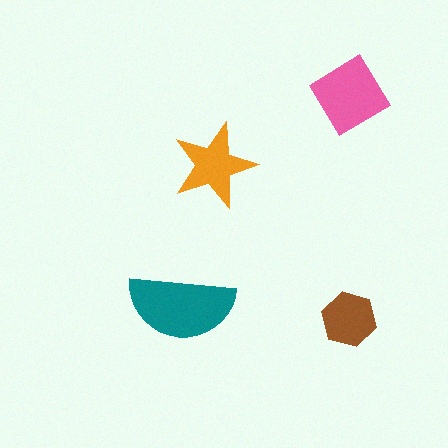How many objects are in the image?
There are 4 objects in the image.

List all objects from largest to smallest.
The teal semicircle, the pink diamond, the orange star, the brown hexagon.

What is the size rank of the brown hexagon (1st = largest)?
4th.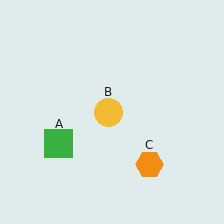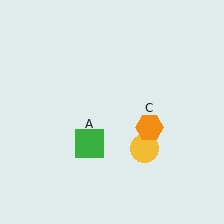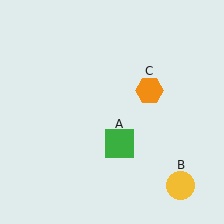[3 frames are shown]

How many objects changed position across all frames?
3 objects changed position: green square (object A), yellow circle (object B), orange hexagon (object C).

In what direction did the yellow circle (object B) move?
The yellow circle (object B) moved down and to the right.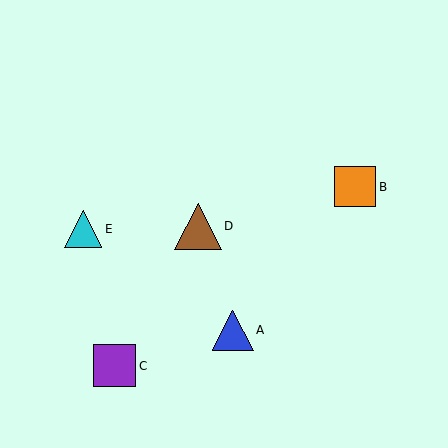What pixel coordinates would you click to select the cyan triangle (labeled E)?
Click at (83, 229) to select the cyan triangle E.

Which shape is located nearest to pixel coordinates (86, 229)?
The cyan triangle (labeled E) at (83, 229) is nearest to that location.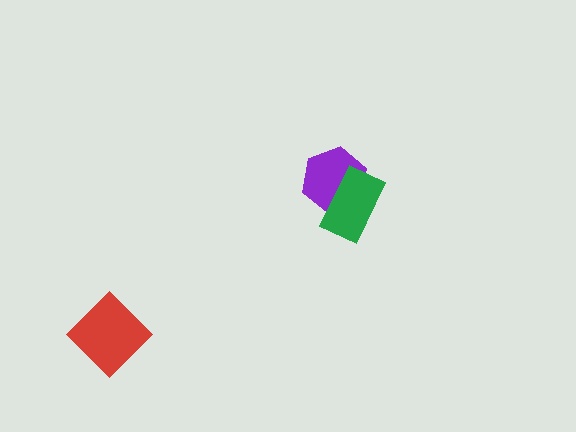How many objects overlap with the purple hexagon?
1 object overlaps with the purple hexagon.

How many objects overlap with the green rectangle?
1 object overlaps with the green rectangle.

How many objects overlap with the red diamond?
0 objects overlap with the red diamond.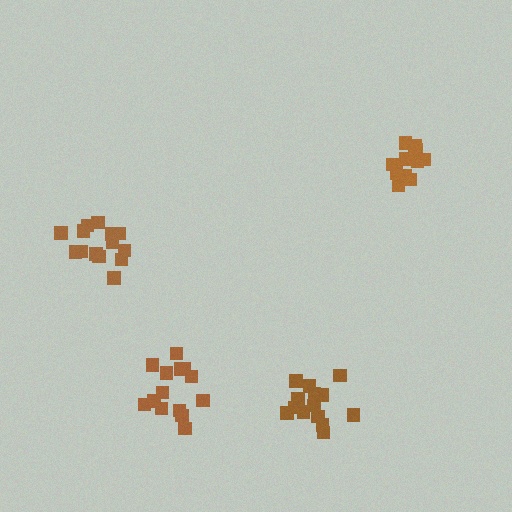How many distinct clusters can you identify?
There are 4 distinct clusters.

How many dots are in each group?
Group 1: 14 dots, Group 2: 13 dots, Group 3: 14 dots, Group 4: 15 dots (56 total).